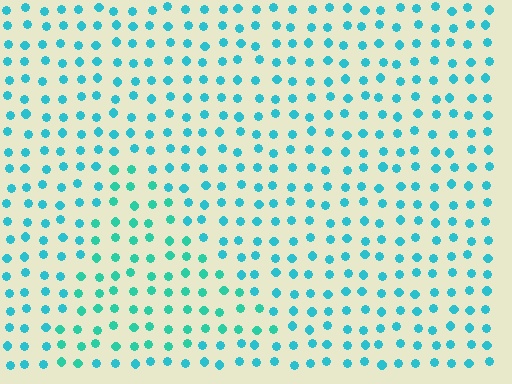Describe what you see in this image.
The image is filled with small cyan elements in a uniform arrangement. A triangle-shaped region is visible where the elements are tinted to a slightly different hue, forming a subtle color boundary.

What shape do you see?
I see a triangle.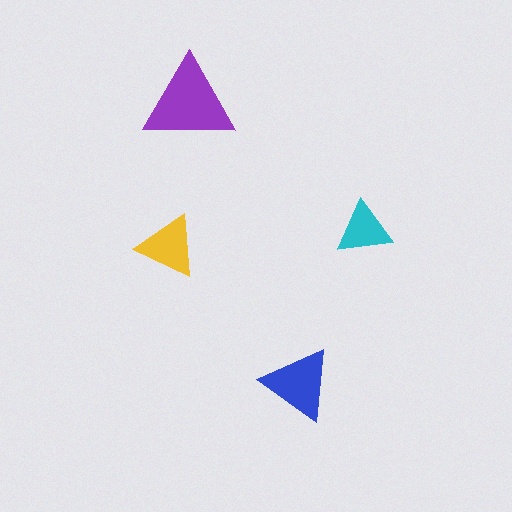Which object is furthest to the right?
The cyan triangle is rightmost.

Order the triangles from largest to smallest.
the purple one, the blue one, the yellow one, the cyan one.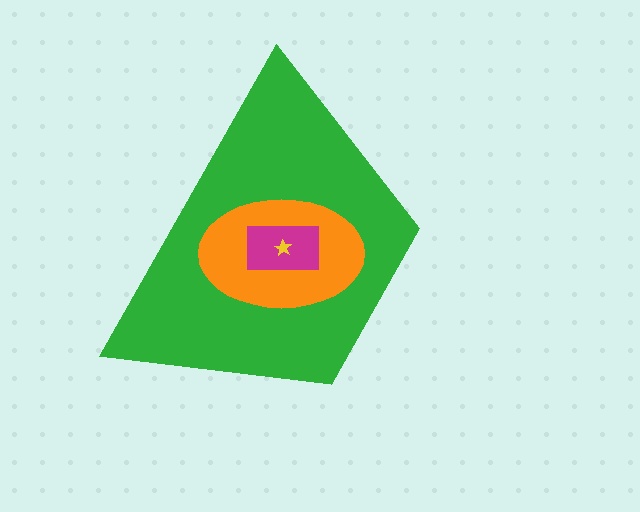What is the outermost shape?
The green trapezoid.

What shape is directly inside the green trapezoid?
The orange ellipse.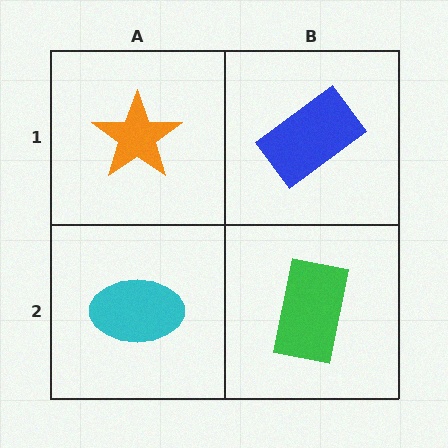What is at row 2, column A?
A cyan ellipse.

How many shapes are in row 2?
2 shapes.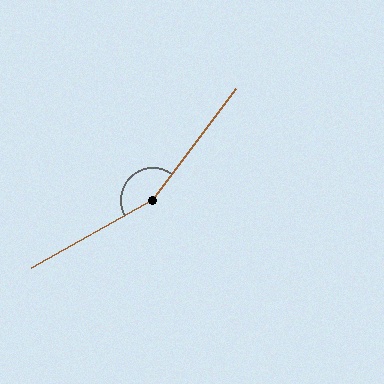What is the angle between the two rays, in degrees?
Approximately 156 degrees.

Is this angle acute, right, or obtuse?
It is obtuse.